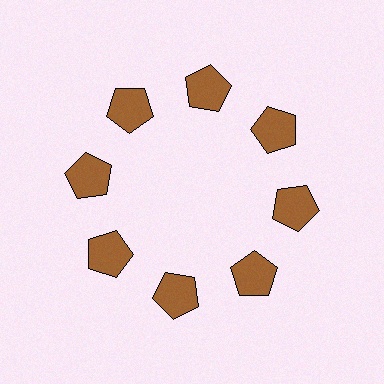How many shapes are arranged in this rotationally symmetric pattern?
There are 8 shapes, arranged in 8 groups of 1.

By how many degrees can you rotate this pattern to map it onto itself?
The pattern maps onto itself every 45 degrees of rotation.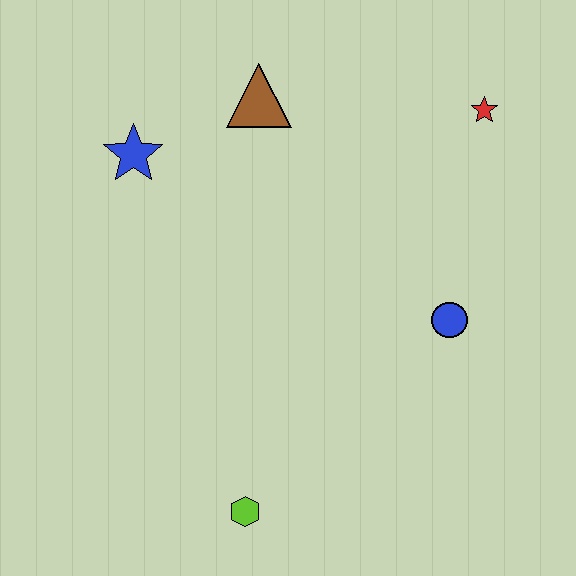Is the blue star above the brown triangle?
No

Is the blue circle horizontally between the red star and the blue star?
Yes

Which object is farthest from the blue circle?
The blue star is farthest from the blue circle.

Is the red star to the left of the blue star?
No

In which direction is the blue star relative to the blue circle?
The blue star is to the left of the blue circle.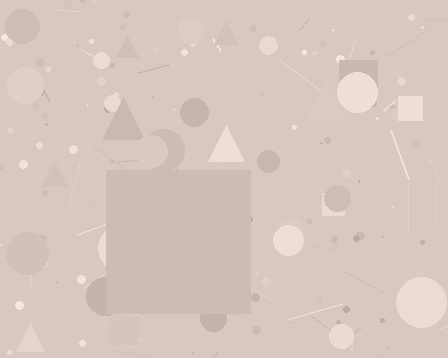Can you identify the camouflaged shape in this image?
The camouflaged shape is a square.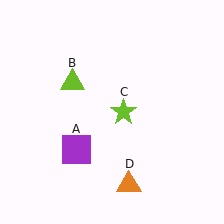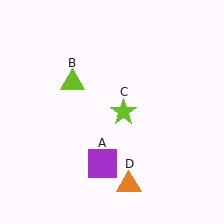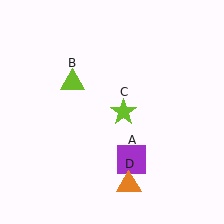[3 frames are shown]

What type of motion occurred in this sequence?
The purple square (object A) rotated counterclockwise around the center of the scene.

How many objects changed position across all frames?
1 object changed position: purple square (object A).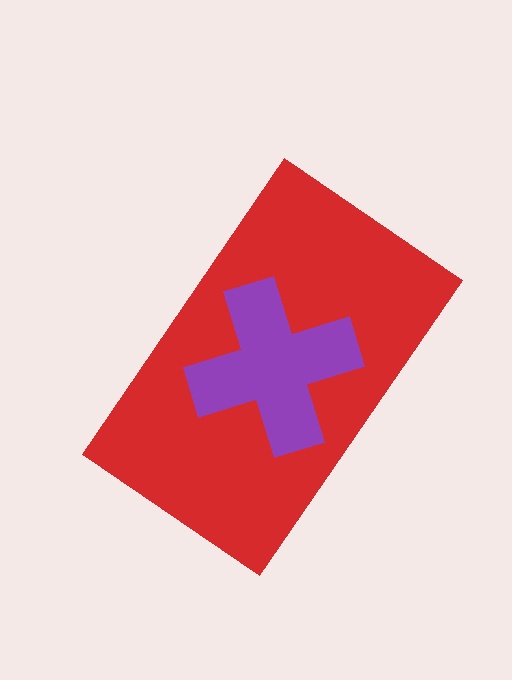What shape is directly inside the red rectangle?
The purple cross.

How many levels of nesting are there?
2.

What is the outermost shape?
The red rectangle.